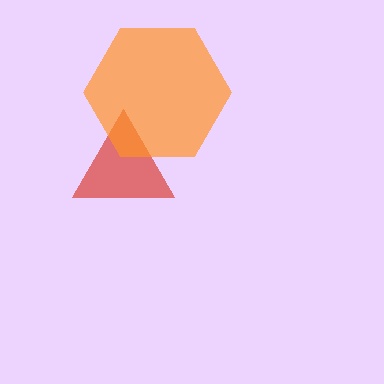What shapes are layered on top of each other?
The layered shapes are: a red triangle, an orange hexagon.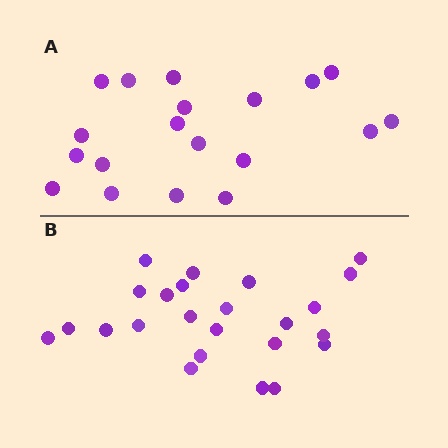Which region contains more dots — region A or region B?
Region B (the bottom region) has more dots.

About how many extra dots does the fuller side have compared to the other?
Region B has about 5 more dots than region A.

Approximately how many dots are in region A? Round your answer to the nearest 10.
About 20 dots. (The exact count is 19, which rounds to 20.)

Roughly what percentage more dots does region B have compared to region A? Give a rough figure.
About 25% more.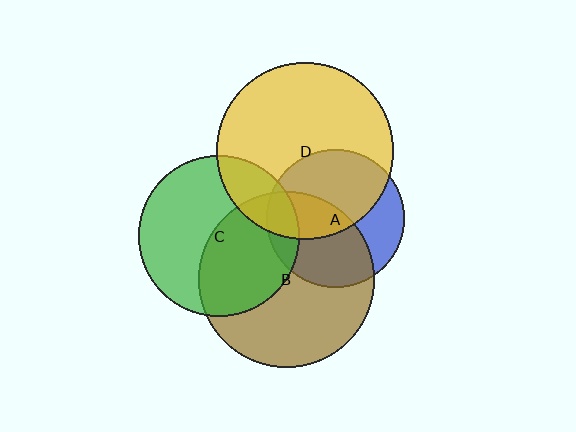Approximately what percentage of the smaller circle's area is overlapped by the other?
Approximately 55%.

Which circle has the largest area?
Circle D (yellow).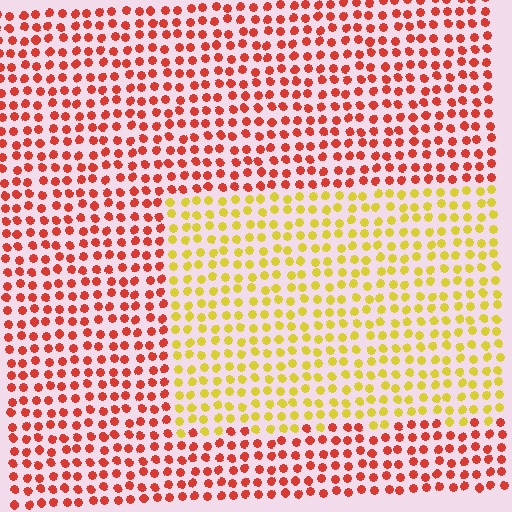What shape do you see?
I see a rectangle.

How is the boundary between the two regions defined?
The boundary is defined purely by a slight shift in hue (about 54 degrees). Spacing, size, and orientation are identical on both sides.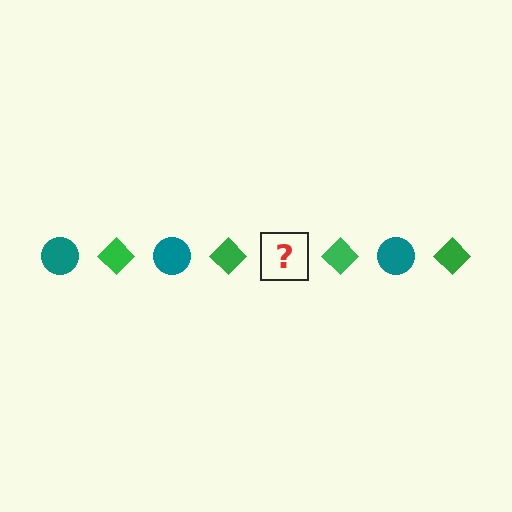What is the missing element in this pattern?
The missing element is a teal circle.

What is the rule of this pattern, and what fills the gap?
The rule is that the pattern alternates between teal circle and green diamond. The gap should be filled with a teal circle.